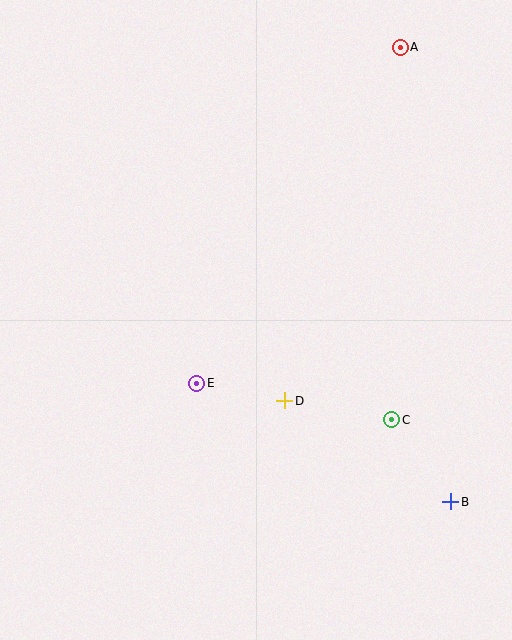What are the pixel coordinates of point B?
Point B is at (451, 502).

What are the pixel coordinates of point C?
Point C is at (392, 420).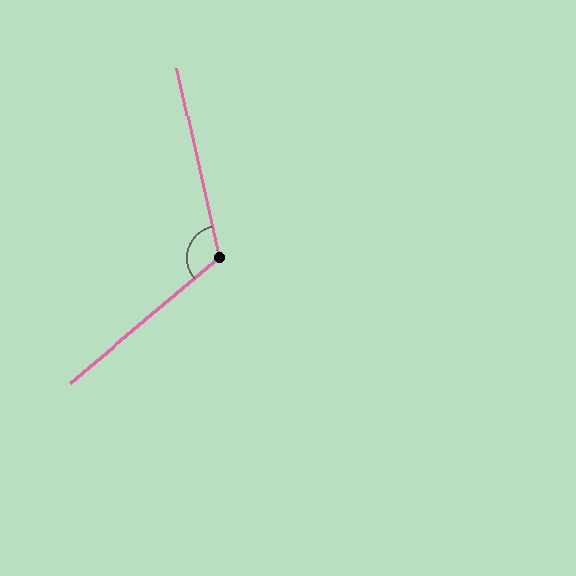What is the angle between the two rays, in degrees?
Approximately 118 degrees.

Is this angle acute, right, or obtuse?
It is obtuse.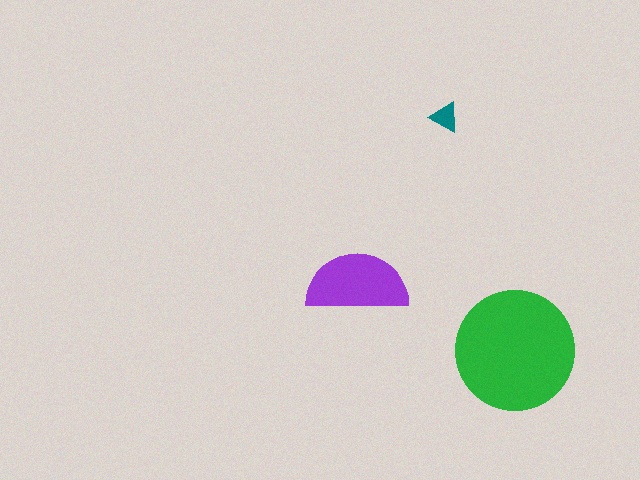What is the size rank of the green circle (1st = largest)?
1st.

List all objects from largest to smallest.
The green circle, the purple semicircle, the teal triangle.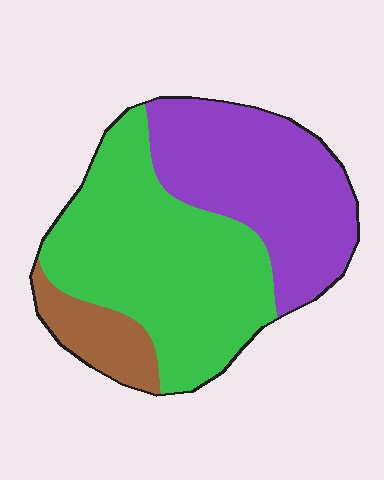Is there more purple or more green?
Green.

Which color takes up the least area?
Brown, at roughly 10%.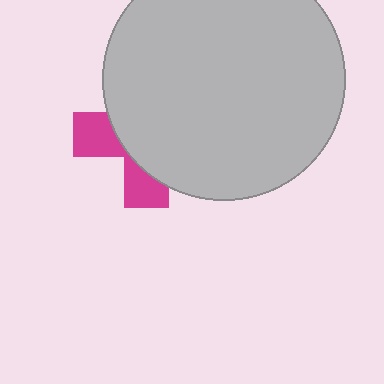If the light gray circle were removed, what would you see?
You would see the complete magenta cross.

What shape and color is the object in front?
The object in front is a light gray circle.